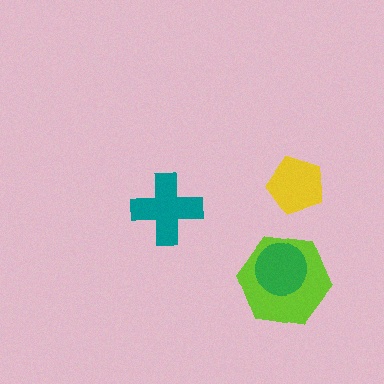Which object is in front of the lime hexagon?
The green circle is in front of the lime hexagon.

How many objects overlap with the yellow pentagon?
0 objects overlap with the yellow pentagon.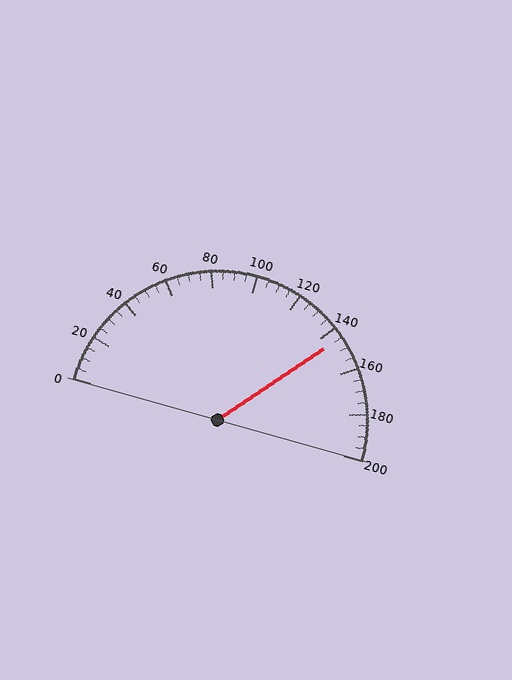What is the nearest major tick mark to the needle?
The nearest major tick mark is 140.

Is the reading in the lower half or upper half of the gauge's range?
The reading is in the upper half of the range (0 to 200).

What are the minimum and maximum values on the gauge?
The gauge ranges from 0 to 200.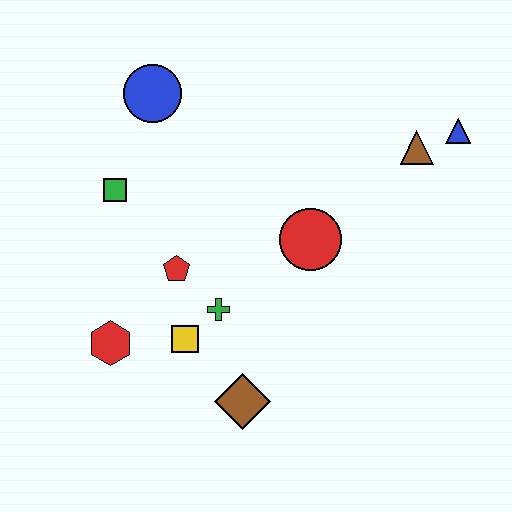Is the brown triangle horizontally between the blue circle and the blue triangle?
Yes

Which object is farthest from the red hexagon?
The blue triangle is farthest from the red hexagon.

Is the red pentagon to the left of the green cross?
Yes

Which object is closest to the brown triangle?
The blue triangle is closest to the brown triangle.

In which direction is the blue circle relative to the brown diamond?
The blue circle is above the brown diamond.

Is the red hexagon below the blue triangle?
Yes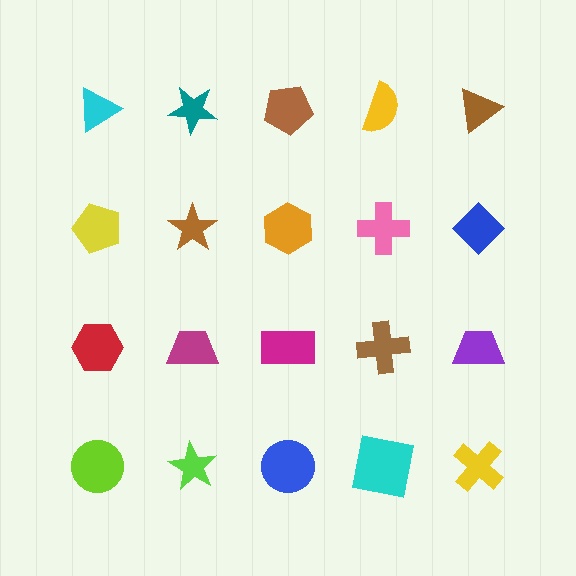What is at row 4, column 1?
A lime circle.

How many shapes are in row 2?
5 shapes.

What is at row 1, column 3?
A brown pentagon.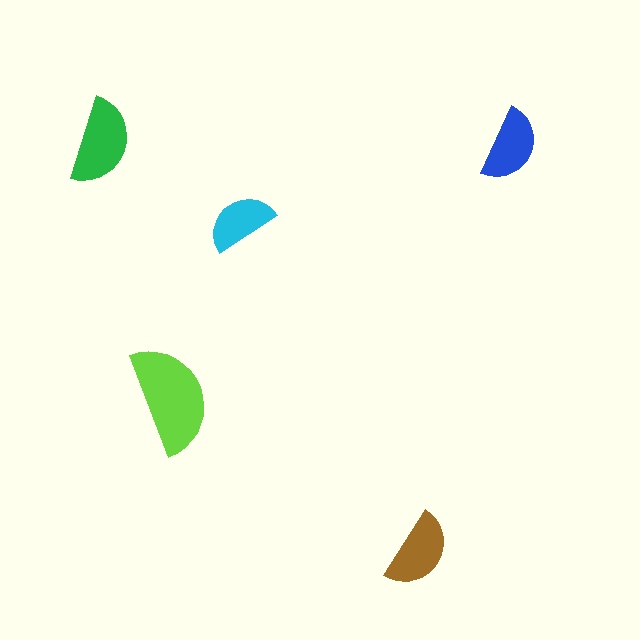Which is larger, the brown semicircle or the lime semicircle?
The lime one.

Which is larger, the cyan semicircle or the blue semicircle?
The blue one.